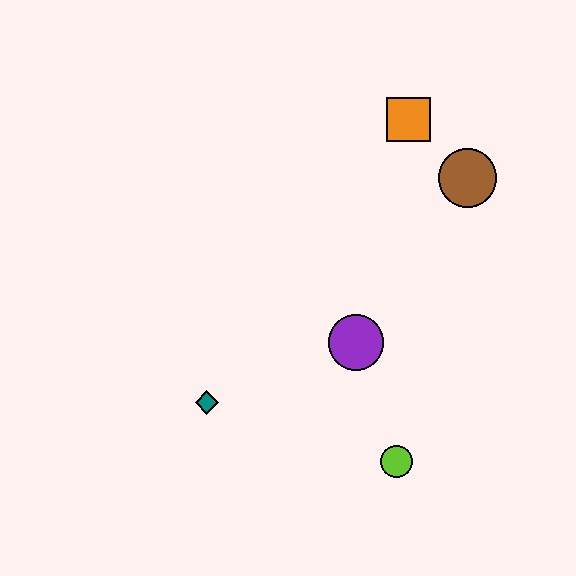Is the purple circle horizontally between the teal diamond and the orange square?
Yes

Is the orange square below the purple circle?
No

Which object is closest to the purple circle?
The lime circle is closest to the purple circle.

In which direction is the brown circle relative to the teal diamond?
The brown circle is to the right of the teal diamond.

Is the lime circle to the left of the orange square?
Yes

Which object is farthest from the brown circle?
The teal diamond is farthest from the brown circle.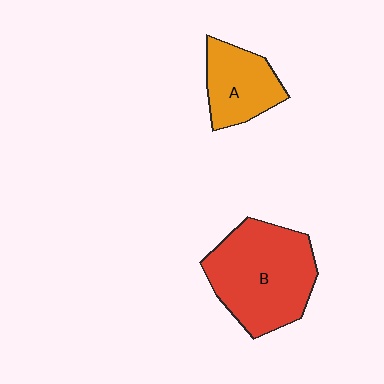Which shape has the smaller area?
Shape A (orange).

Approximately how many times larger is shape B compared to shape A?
Approximately 1.9 times.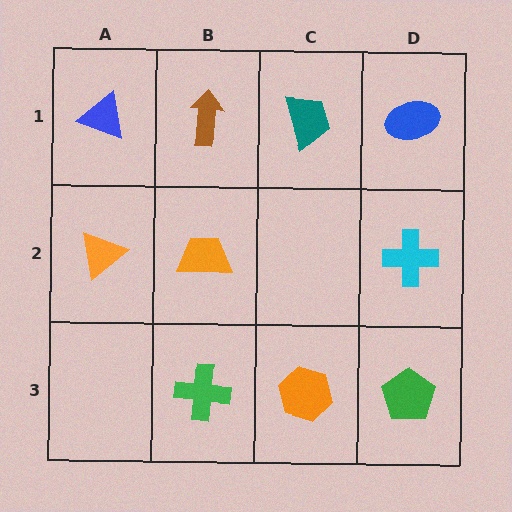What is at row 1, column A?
A blue triangle.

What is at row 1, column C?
A teal trapezoid.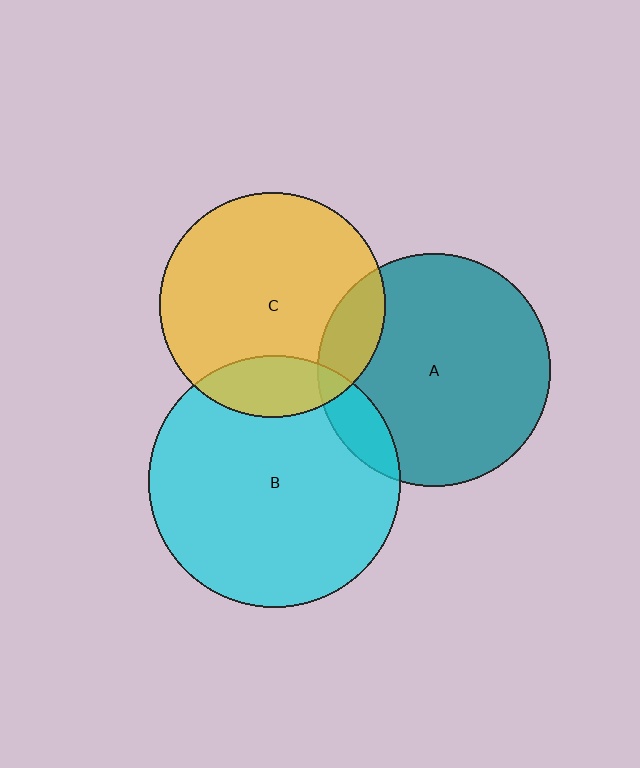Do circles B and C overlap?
Yes.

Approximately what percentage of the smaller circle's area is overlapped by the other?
Approximately 15%.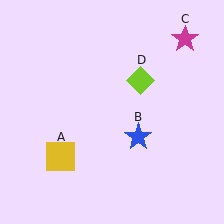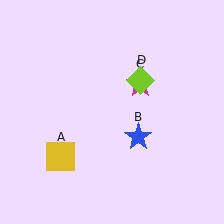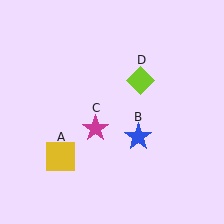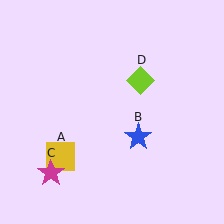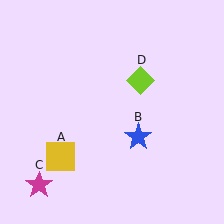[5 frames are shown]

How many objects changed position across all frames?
1 object changed position: magenta star (object C).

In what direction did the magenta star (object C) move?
The magenta star (object C) moved down and to the left.